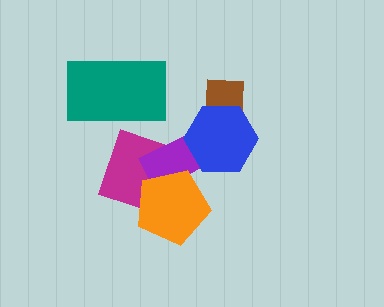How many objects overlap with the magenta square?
2 objects overlap with the magenta square.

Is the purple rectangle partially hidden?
Yes, it is partially covered by another shape.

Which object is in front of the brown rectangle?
The blue hexagon is in front of the brown rectangle.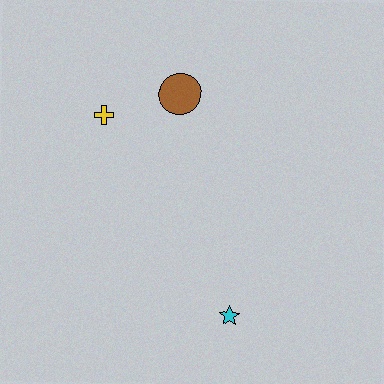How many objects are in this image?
There are 3 objects.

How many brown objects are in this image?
There is 1 brown object.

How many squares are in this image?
There are no squares.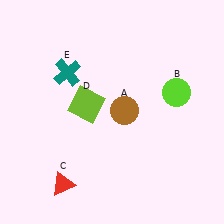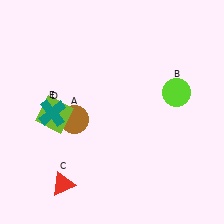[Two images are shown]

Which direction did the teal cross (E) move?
The teal cross (E) moved down.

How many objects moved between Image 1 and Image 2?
3 objects moved between the two images.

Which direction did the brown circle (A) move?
The brown circle (A) moved left.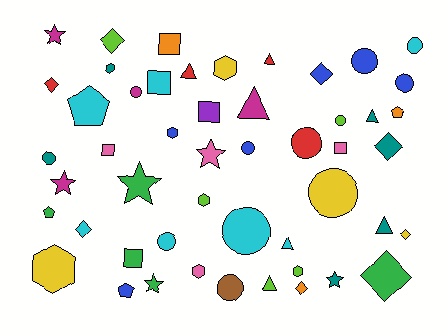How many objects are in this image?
There are 50 objects.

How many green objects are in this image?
There are 5 green objects.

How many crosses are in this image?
There are no crosses.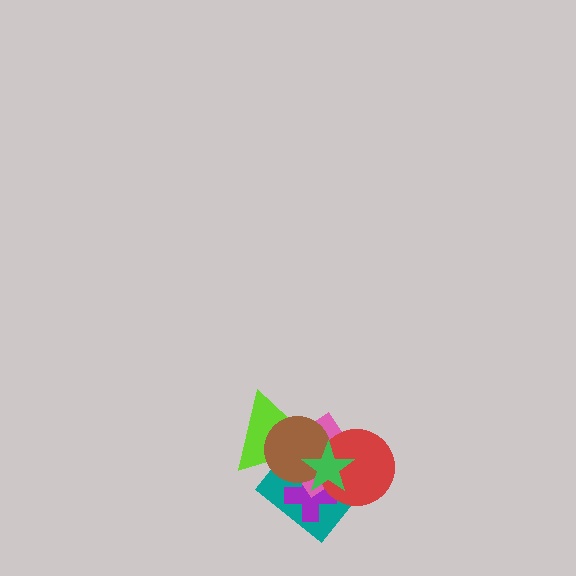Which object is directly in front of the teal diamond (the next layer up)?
The purple cross is directly in front of the teal diamond.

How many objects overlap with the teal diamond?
6 objects overlap with the teal diamond.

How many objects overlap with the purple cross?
5 objects overlap with the purple cross.